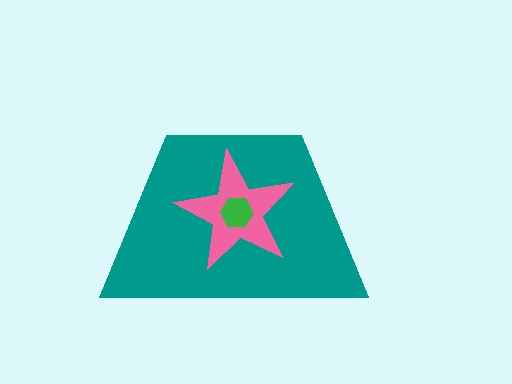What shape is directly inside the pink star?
The green hexagon.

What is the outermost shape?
The teal trapezoid.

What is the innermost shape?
The green hexagon.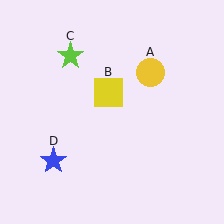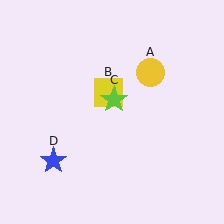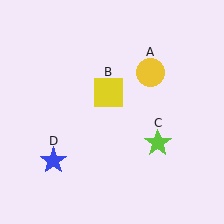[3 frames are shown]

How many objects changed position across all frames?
1 object changed position: lime star (object C).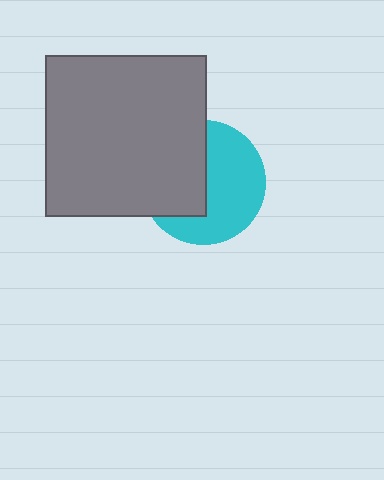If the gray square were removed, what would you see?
You would see the complete cyan circle.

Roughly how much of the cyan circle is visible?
About half of it is visible (roughly 55%).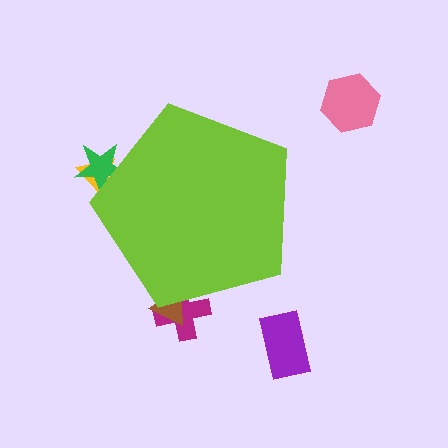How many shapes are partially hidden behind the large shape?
4 shapes are partially hidden.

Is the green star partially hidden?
Yes, the green star is partially hidden behind the lime pentagon.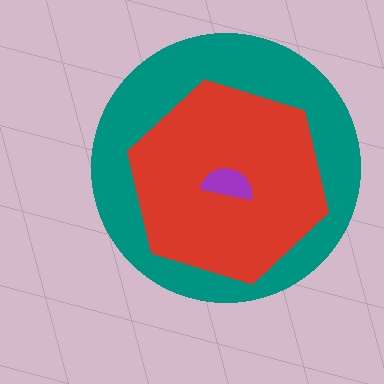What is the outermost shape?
The teal circle.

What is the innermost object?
The purple semicircle.